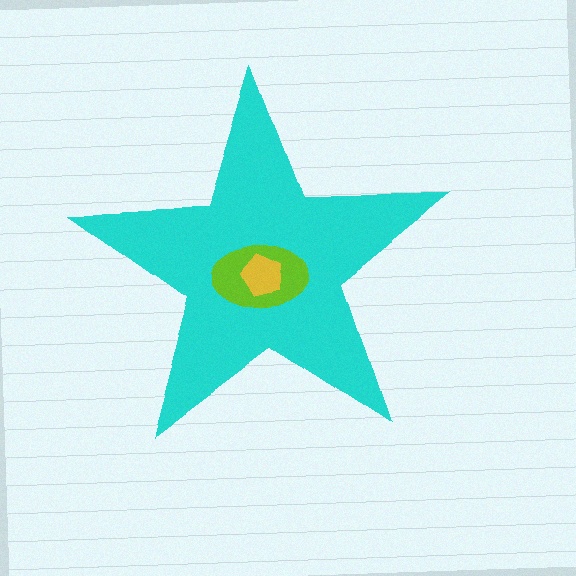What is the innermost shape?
The yellow pentagon.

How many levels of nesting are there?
3.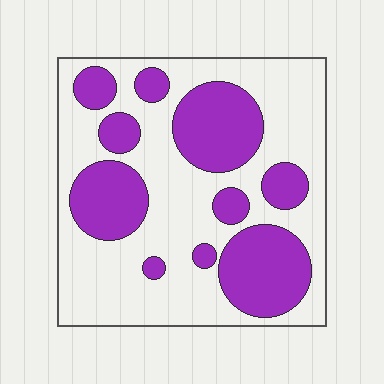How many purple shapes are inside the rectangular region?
10.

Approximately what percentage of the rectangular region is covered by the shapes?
Approximately 35%.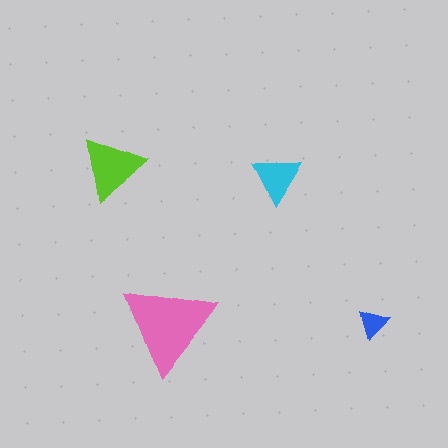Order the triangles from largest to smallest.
the pink one, the lime one, the cyan one, the blue one.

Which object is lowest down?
The blue triangle is bottommost.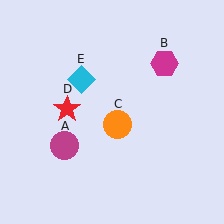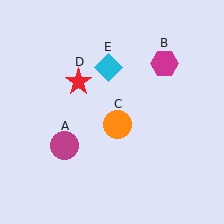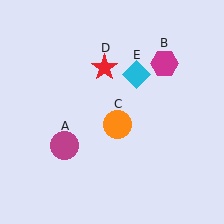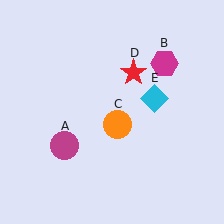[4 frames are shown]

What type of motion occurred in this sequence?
The red star (object D), cyan diamond (object E) rotated clockwise around the center of the scene.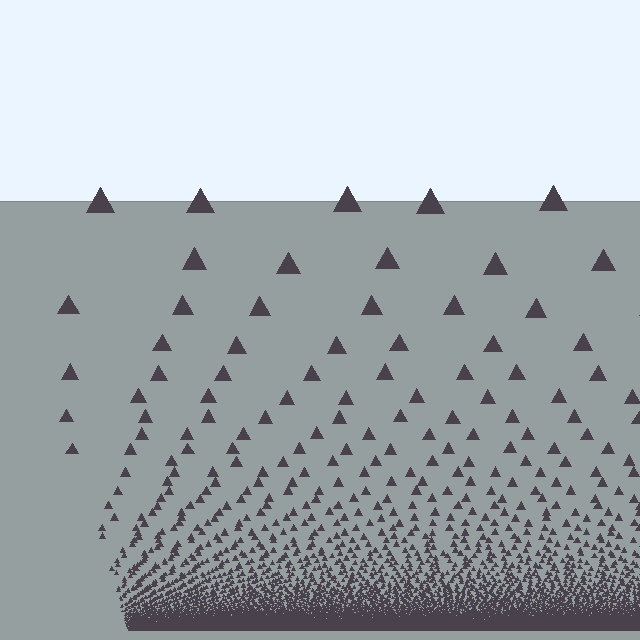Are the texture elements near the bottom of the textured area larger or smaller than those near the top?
Smaller. The gradient is inverted — elements near the bottom are smaller and denser.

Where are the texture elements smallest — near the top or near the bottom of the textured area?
Near the bottom.